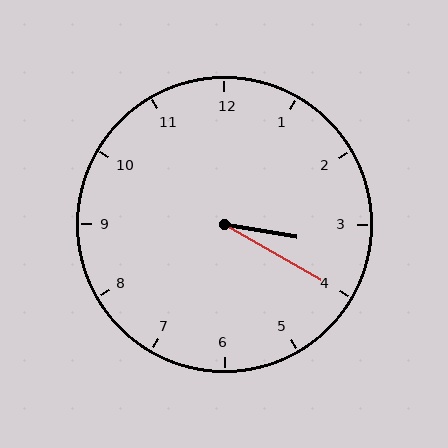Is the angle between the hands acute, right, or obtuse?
It is acute.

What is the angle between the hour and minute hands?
Approximately 20 degrees.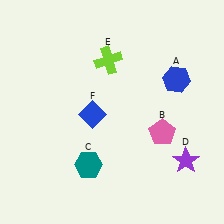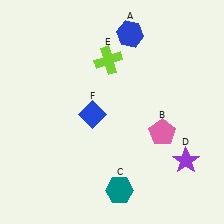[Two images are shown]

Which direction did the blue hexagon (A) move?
The blue hexagon (A) moved left.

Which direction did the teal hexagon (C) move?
The teal hexagon (C) moved right.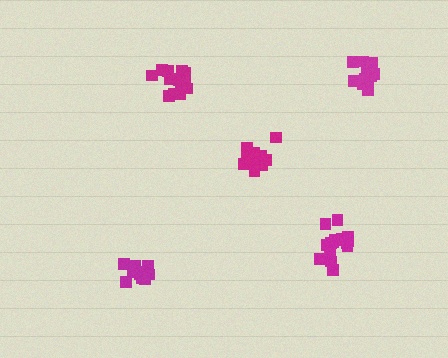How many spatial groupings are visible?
There are 5 spatial groupings.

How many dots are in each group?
Group 1: 12 dots, Group 2: 15 dots, Group 3: 18 dots, Group 4: 16 dots, Group 5: 12 dots (73 total).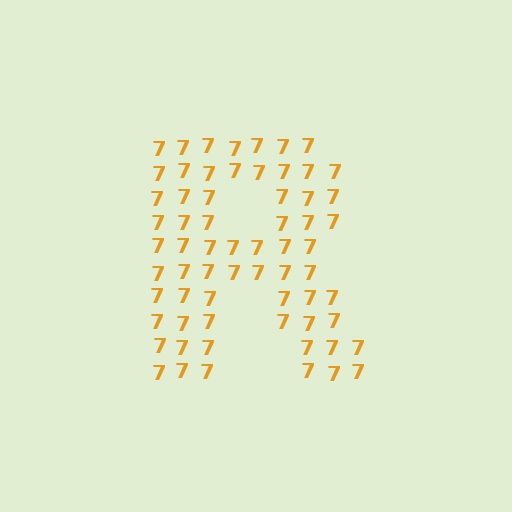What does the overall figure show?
The overall figure shows the letter R.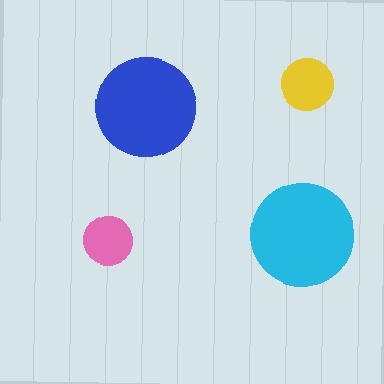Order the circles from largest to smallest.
the cyan one, the blue one, the yellow one, the pink one.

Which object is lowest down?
The pink circle is bottommost.